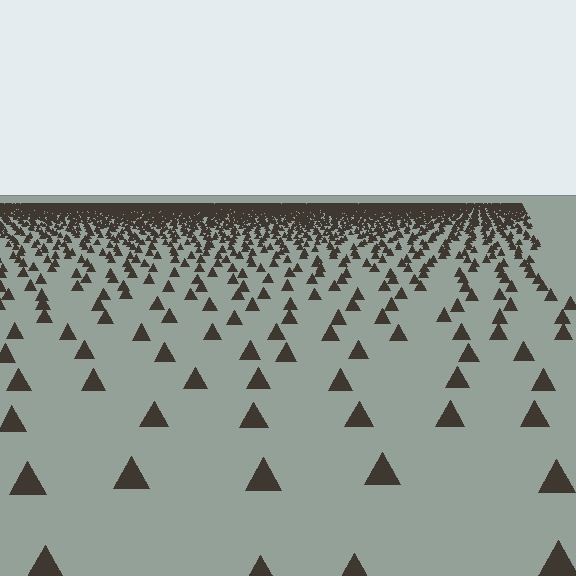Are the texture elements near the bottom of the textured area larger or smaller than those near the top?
Larger. Near the bottom, elements are closer to the viewer and appear at a bigger on-screen size.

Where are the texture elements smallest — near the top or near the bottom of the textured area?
Near the top.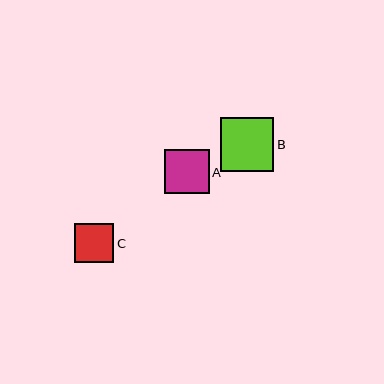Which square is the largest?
Square B is the largest with a size of approximately 54 pixels.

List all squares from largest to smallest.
From largest to smallest: B, A, C.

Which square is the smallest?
Square C is the smallest with a size of approximately 39 pixels.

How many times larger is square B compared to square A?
Square B is approximately 1.2 times the size of square A.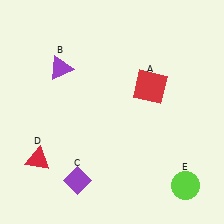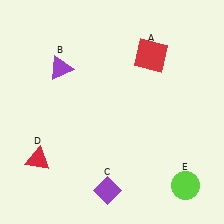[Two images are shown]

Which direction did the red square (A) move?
The red square (A) moved up.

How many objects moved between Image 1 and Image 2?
2 objects moved between the two images.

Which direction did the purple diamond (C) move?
The purple diamond (C) moved right.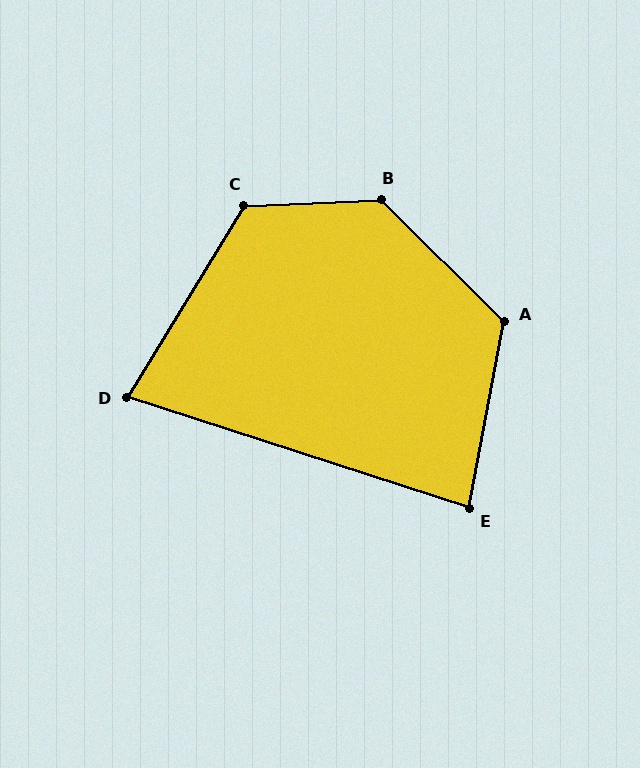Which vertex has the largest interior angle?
B, at approximately 133 degrees.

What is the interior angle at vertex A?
Approximately 124 degrees (obtuse).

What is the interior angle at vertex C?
Approximately 124 degrees (obtuse).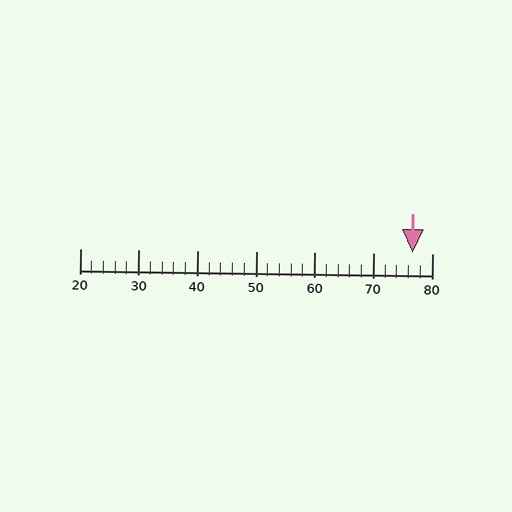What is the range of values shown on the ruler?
The ruler shows values from 20 to 80.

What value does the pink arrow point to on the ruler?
The pink arrow points to approximately 77.